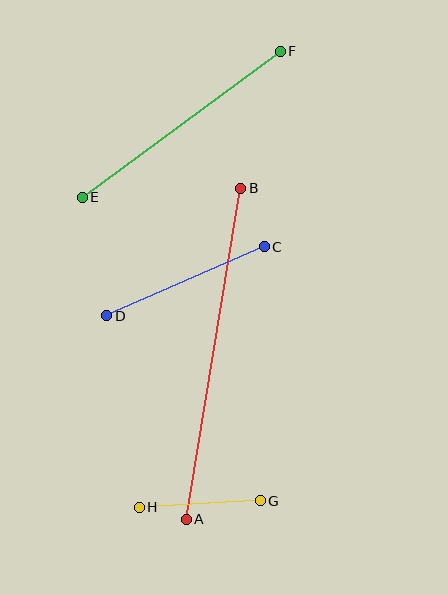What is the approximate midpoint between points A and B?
The midpoint is at approximately (213, 354) pixels.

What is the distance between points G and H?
The distance is approximately 121 pixels.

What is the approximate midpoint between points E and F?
The midpoint is at approximately (181, 124) pixels.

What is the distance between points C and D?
The distance is approximately 172 pixels.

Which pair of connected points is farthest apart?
Points A and B are farthest apart.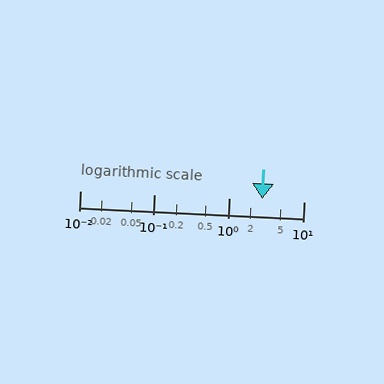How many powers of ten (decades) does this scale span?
The scale spans 3 decades, from 0.01 to 10.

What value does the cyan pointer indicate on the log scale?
The pointer indicates approximately 2.8.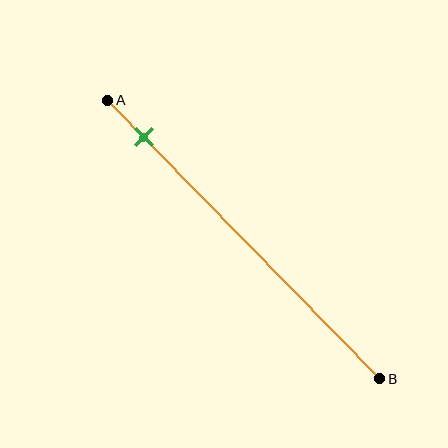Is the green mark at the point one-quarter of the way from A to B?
No, the mark is at about 15% from A, not at the 25% one-quarter point.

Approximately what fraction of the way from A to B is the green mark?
The green mark is approximately 15% of the way from A to B.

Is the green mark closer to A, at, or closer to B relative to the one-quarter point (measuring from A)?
The green mark is closer to point A than the one-quarter point of segment AB.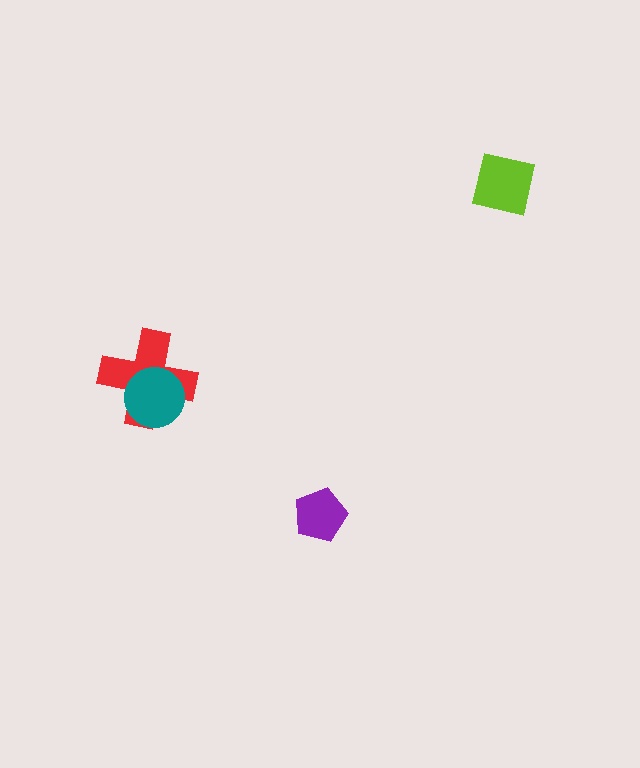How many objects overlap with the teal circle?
1 object overlaps with the teal circle.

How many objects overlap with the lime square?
0 objects overlap with the lime square.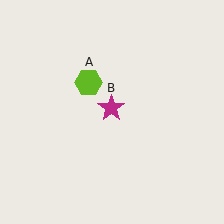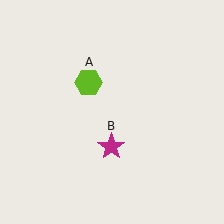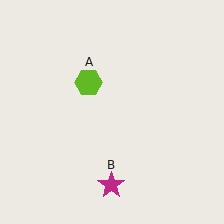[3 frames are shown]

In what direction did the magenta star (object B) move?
The magenta star (object B) moved down.